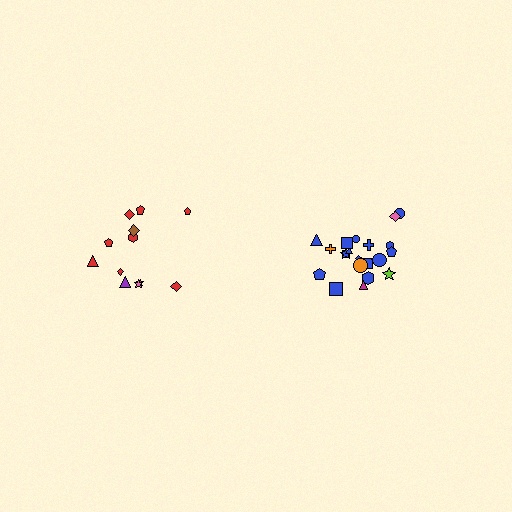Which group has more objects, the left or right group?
The right group.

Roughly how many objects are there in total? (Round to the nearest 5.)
Roughly 35 objects in total.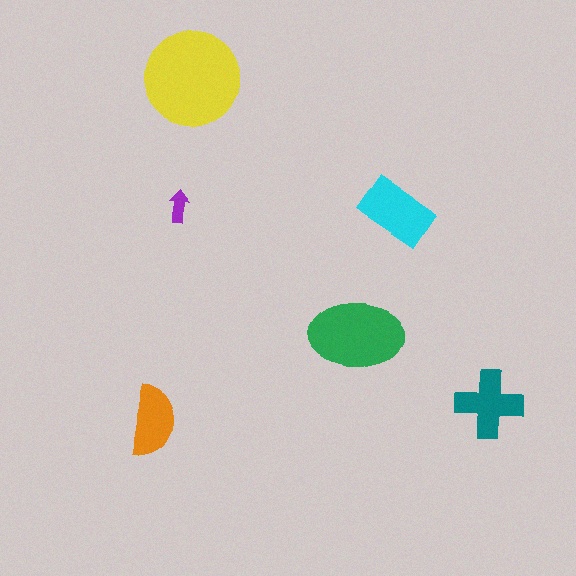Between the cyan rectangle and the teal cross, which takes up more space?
The cyan rectangle.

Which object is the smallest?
The purple arrow.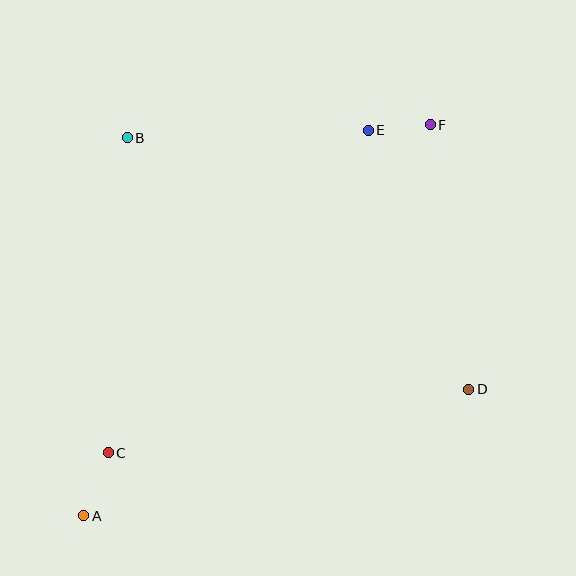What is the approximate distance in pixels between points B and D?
The distance between B and D is approximately 424 pixels.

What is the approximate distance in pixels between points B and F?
The distance between B and F is approximately 304 pixels.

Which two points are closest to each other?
Points E and F are closest to each other.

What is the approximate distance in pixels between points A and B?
The distance between A and B is approximately 380 pixels.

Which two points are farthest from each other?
Points A and F are farthest from each other.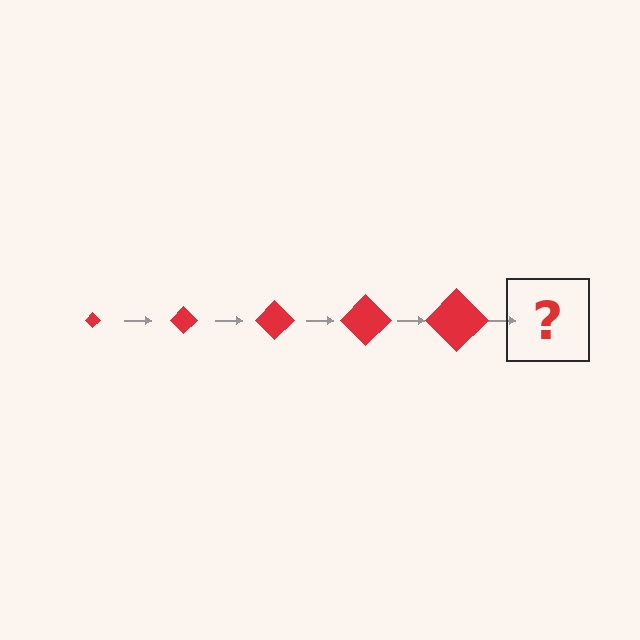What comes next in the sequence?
The next element should be a red diamond, larger than the previous one.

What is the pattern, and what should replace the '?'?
The pattern is that the diamond gets progressively larger each step. The '?' should be a red diamond, larger than the previous one.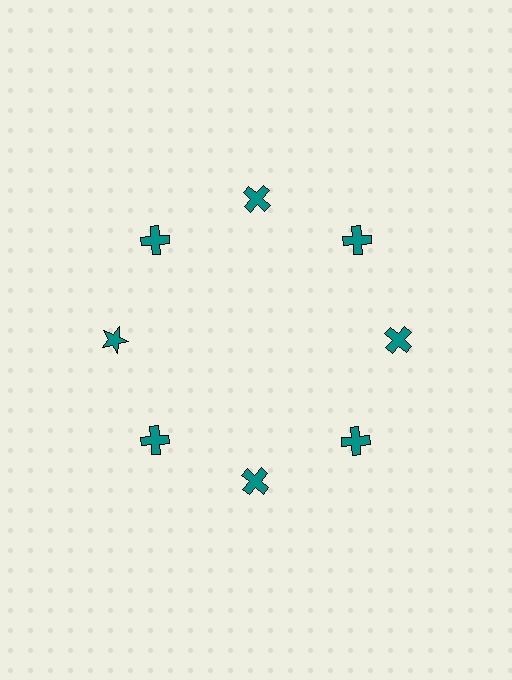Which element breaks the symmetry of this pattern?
The teal star at roughly the 9 o'clock position breaks the symmetry. All other shapes are teal crosses.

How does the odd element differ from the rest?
It has a different shape: star instead of cross.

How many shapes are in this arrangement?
There are 8 shapes arranged in a ring pattern.